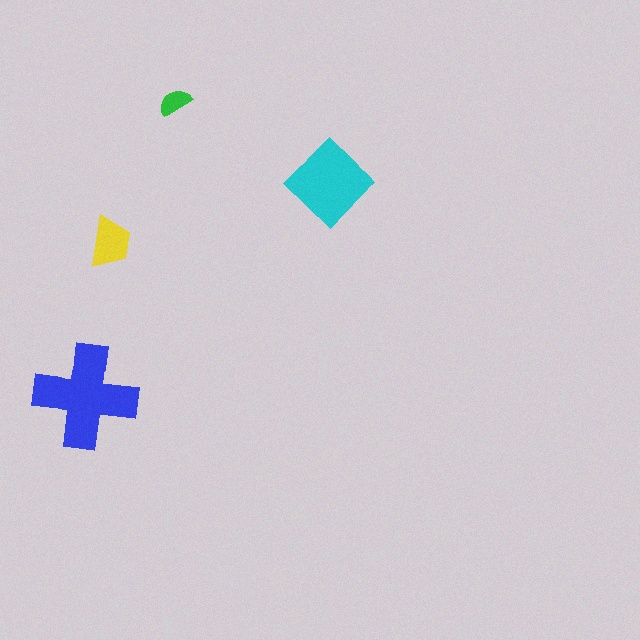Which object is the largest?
The blue cross.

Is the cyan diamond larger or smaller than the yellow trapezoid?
Larger.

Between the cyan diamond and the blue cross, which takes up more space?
The blue cross.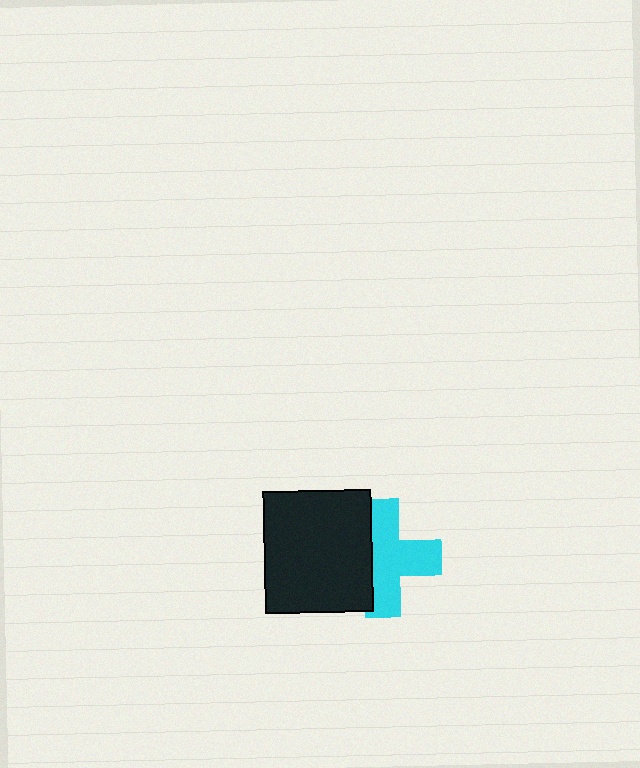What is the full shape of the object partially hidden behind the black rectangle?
The partially hidden object is a cyan cross.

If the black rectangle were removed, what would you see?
You would see the complete cyan cross.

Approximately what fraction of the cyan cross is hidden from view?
Roughly 35% of the cyan cross is hidden behind the black rectangle.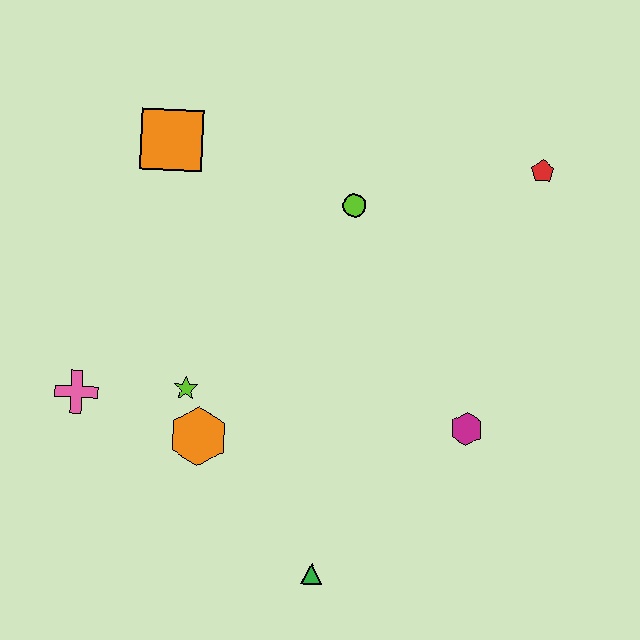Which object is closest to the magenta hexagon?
The green triangle is closest to the magenta hexagon.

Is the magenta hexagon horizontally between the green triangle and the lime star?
No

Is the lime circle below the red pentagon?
Yes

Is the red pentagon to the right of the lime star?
Yes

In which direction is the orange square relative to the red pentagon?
The orange square is to the left of the red pentagon.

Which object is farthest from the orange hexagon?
The red pentagon is farthest from the orange hexagon.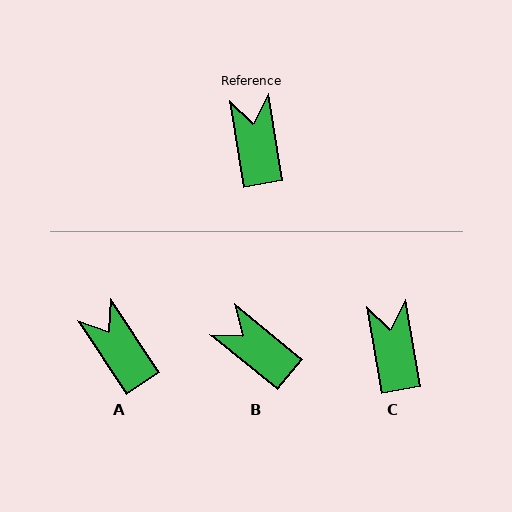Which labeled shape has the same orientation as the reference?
C.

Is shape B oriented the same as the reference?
No, it is off by about 41 degrees.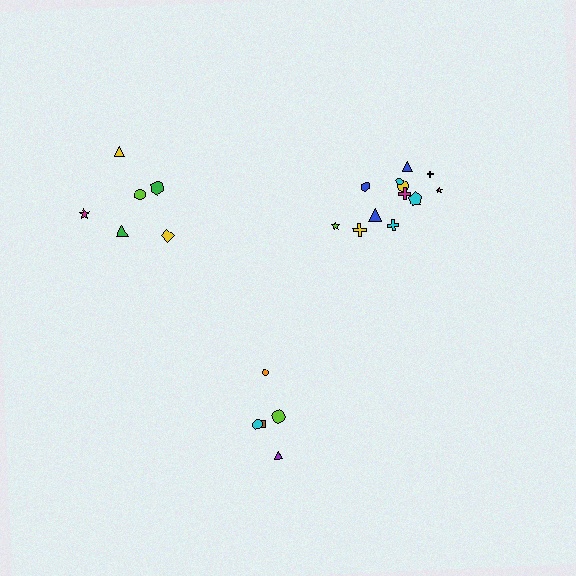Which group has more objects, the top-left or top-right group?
The top-right group.